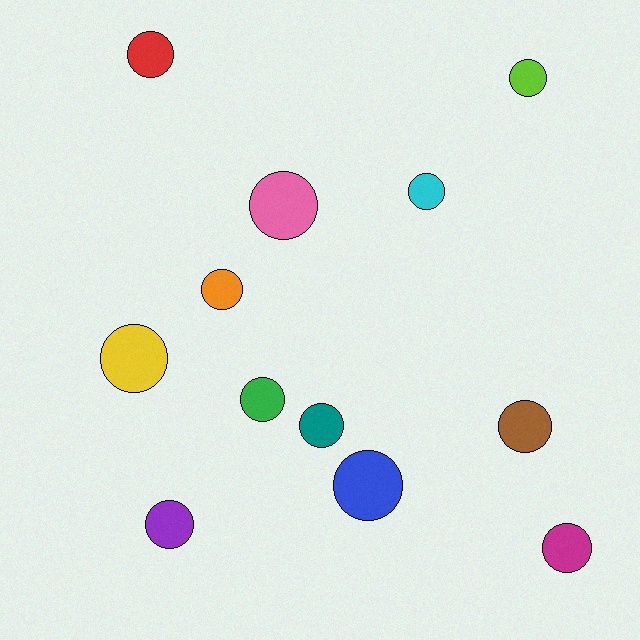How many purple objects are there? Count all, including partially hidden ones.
There is 1 purple object.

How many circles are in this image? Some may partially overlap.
There are 12 circles.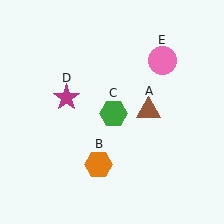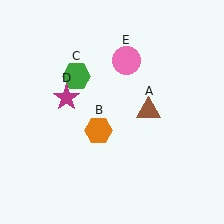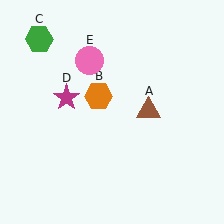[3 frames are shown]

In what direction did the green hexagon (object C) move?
The green hexagon (object C) moved up and to the left.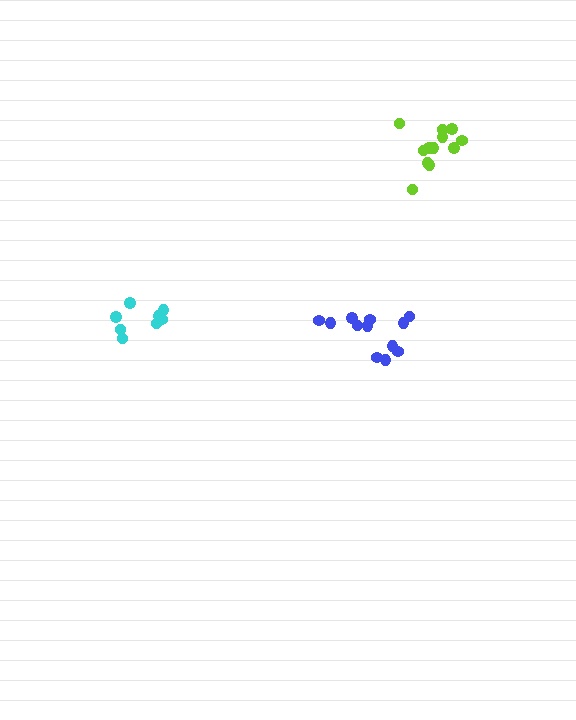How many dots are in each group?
Group 1: 12 dots, Group 2: 8 dots, Group 3: 12 dots (32 total).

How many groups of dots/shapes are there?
There are 3 groups.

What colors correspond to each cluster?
The clusters are colored: blue, cyan, lime.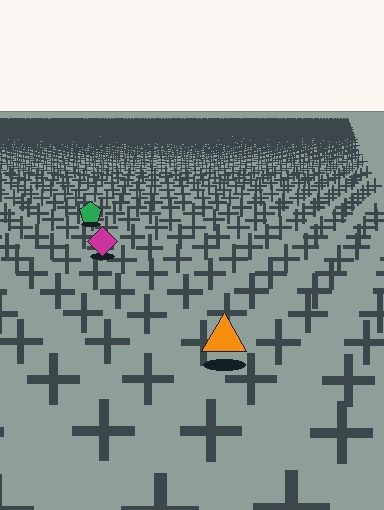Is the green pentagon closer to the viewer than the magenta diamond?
No. The magenta diamond is closer — you can tell from the texture gradient: the ground texture is coarser near it.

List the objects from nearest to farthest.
From nearest to farthest: the orange triangle, the magenta diamond, the green pentagon.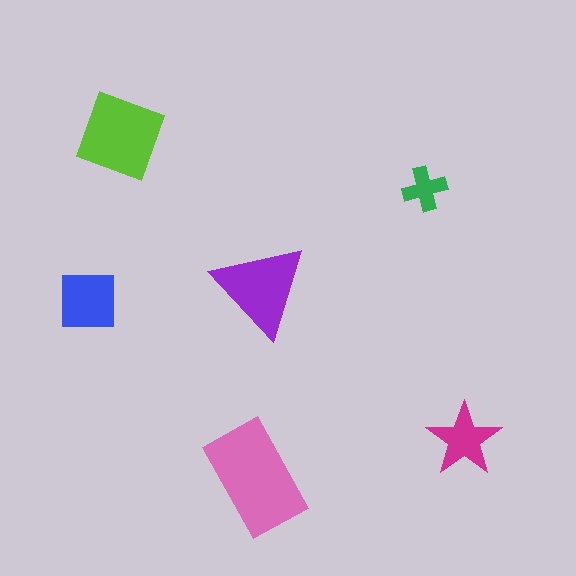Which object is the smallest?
The green cross.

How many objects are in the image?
There are 6 objects in the image.